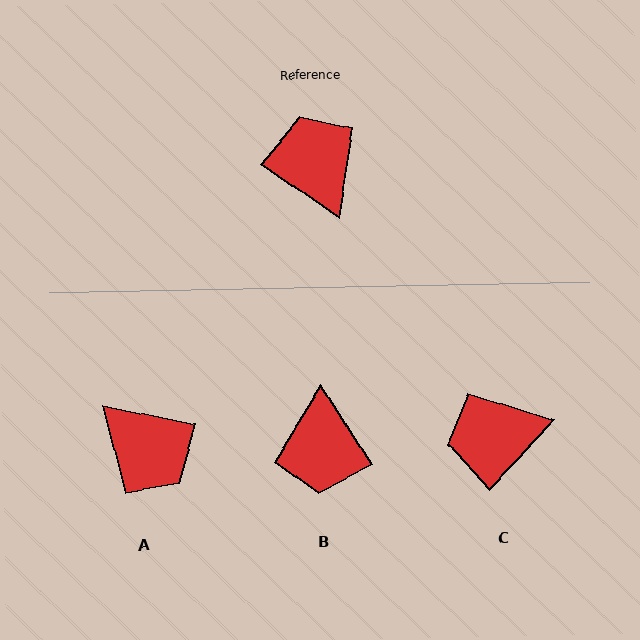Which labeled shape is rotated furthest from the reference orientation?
B, about 157 degrees away.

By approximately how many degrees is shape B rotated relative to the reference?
Approximately 157 degrees counter-clockwise.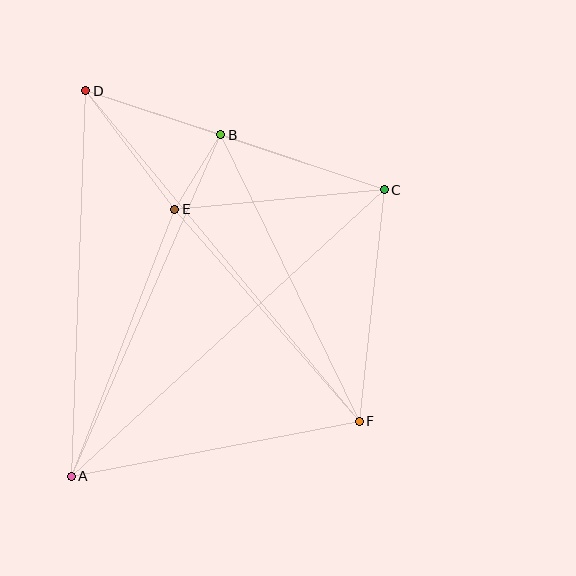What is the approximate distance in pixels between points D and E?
The distance between D and E is approximately 148 pixels.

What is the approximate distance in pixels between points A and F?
The distance between A and F is approximately 293 pixels.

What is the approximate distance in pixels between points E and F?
The distance between E and F is approximately 281 pixels.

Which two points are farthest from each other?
Points D and F are farthest from each other.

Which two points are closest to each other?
Points B and E are closest to each other.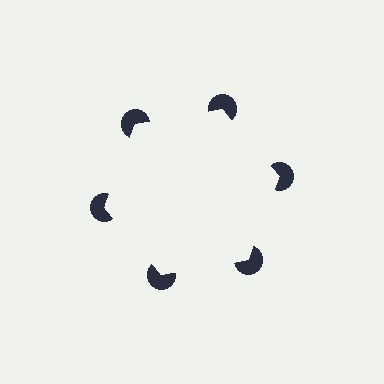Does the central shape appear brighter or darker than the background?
It typically appears slightly brighter than the background, even though no actual brightness change is drawn.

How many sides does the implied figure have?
6 sides.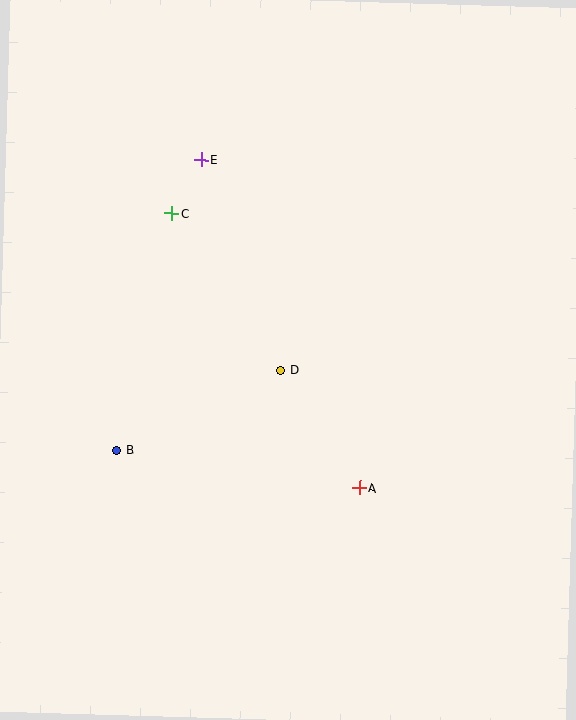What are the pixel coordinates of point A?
Point A is at (360, 488).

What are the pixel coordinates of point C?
Point C is at (172, 213).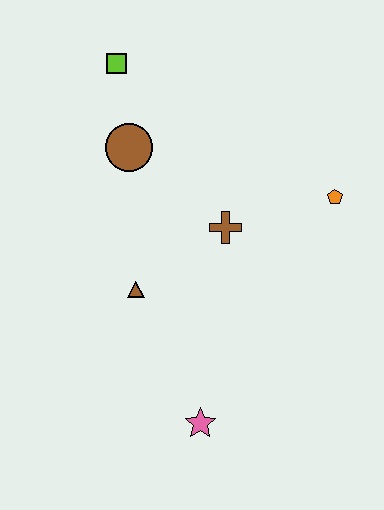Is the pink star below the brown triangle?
Yes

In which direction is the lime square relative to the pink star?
The lime square is above the pink star.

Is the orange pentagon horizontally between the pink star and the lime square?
No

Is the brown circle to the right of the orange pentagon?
No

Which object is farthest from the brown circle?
The pink star is farthest from the brown circle.